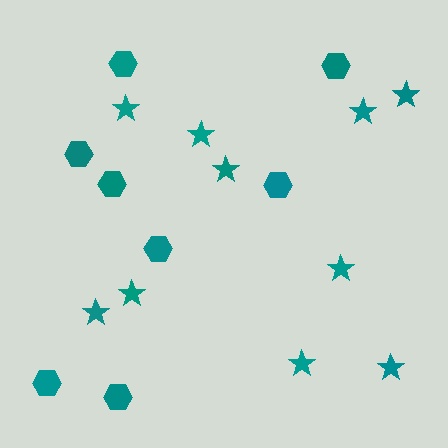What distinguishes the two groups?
There are 2 groups: one group of stars (10) and one group of hexagons (8).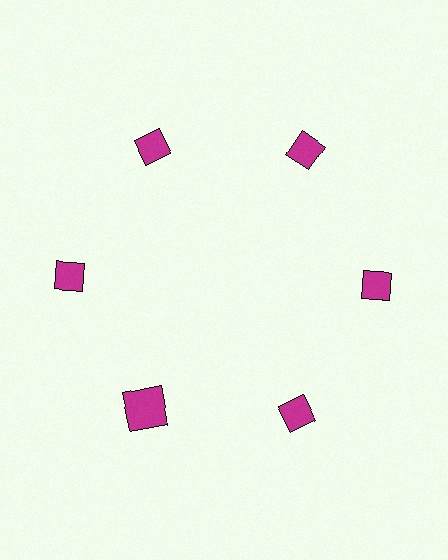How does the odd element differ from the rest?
It has a different shape: square instead of diamond.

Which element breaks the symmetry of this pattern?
The magenta square at roughly the 7 o'clock position breaks the symmetry. All other shapes are magenta diamonds.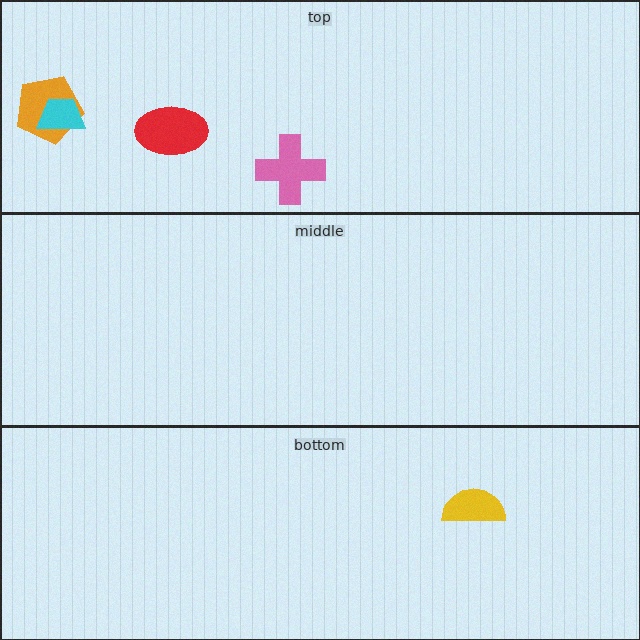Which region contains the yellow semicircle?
The bottom region.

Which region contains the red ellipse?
The top region.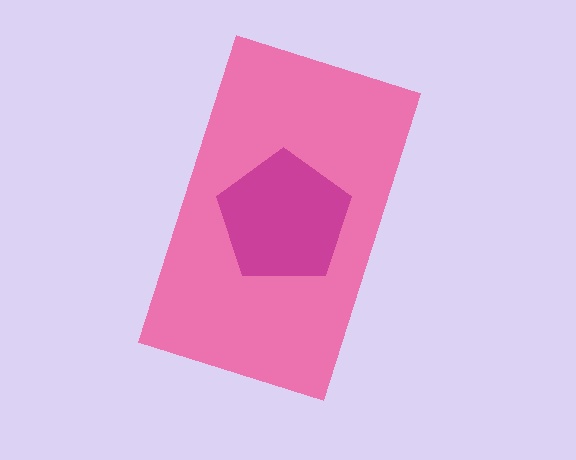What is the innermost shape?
The magenta pentagon.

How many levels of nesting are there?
2.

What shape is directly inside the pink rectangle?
The magenta pentagon.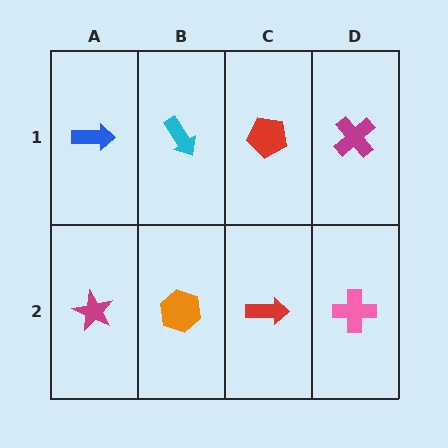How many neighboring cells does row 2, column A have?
2.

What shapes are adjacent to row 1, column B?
An orange hexagon (row 2, column B), a blue arrow (row 1, column A), a red pentagon (row 1, column C).